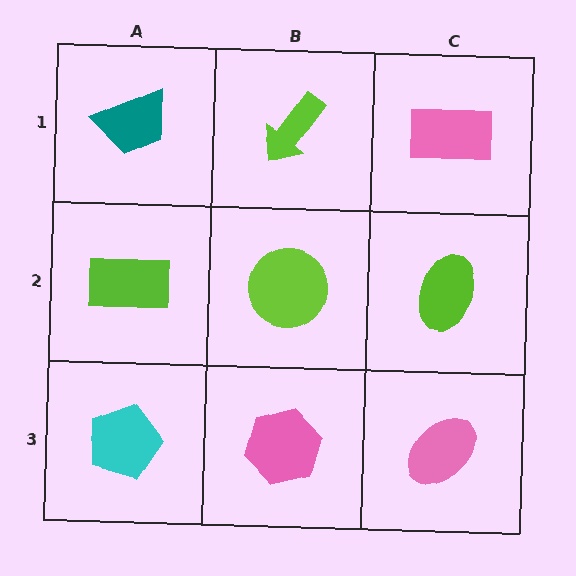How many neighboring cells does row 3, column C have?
2.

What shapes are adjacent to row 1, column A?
A lime rectangle (row 2, column A), a lime arrow (row 1, column B).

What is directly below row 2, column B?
A pink hexagon.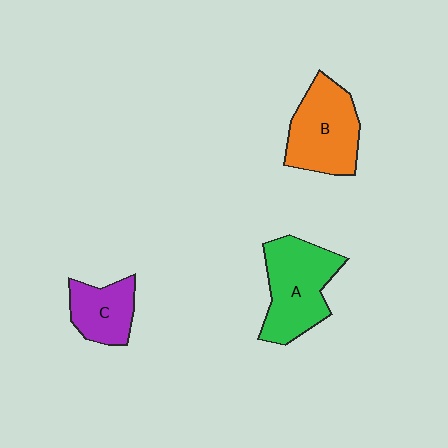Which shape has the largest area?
Shape A (green).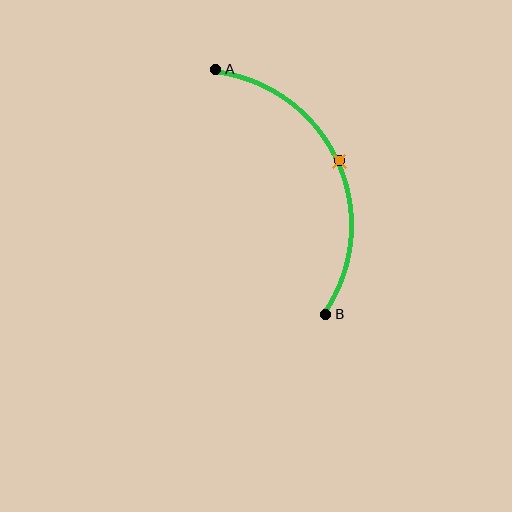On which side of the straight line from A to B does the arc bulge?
The arc bulges to the right of the straight line connecting A and B.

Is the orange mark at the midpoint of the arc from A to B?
Yes. The orange mark lies on the arc at equal arc-length from both A and B — it is the arc midpoint.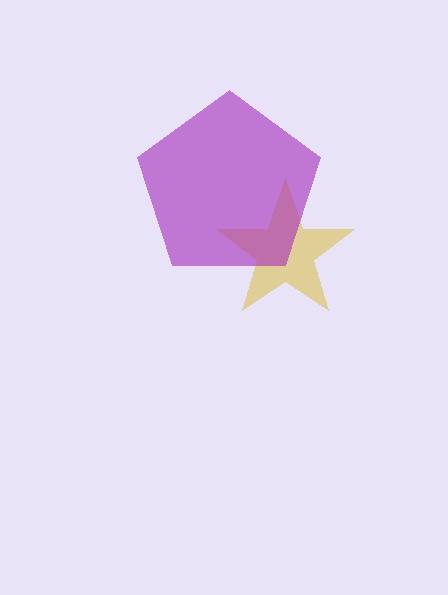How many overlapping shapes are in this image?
There are 2 overlapping shapes in the image.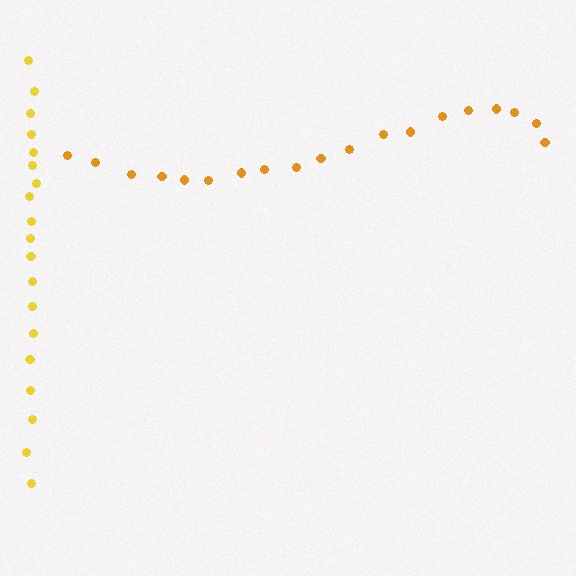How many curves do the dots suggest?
There are 2 distinct paths.